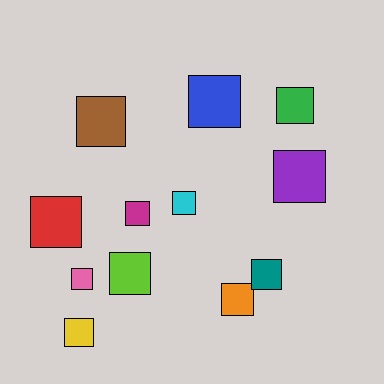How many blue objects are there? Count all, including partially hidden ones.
There is 1 blue object.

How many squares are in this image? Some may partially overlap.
There are 12 squares.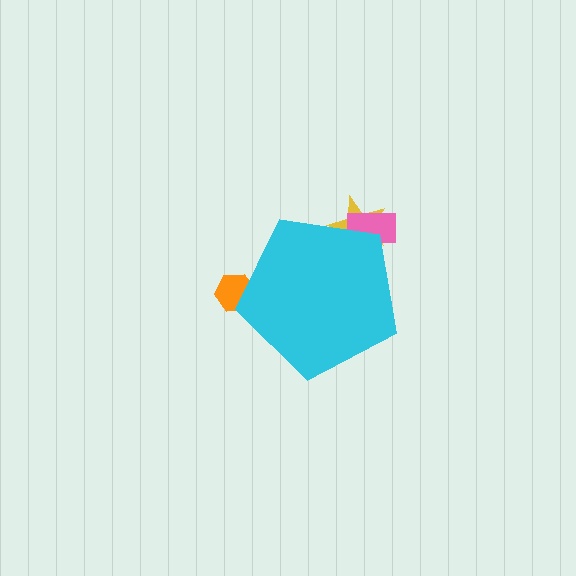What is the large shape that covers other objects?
A cyan pentagon.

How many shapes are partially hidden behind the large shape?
3 shapes are partially hidden.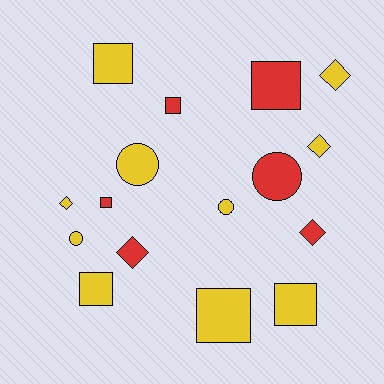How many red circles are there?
There is 1 red circle.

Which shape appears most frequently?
Square, with 7 objects.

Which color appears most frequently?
Yellow, with 10 objects.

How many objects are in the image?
There are 16 objects.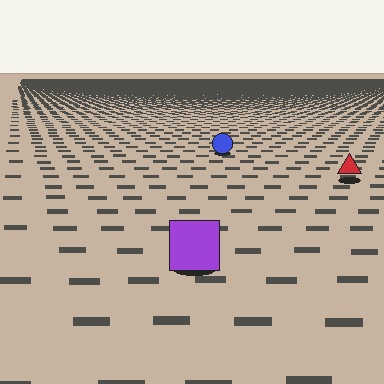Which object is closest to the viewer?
The purple square is closest. The texture marks near it are larger and more spread out.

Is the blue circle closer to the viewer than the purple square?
No. The purple square is closer — you can tell from the texture gradient: the ground texture is coarser near it.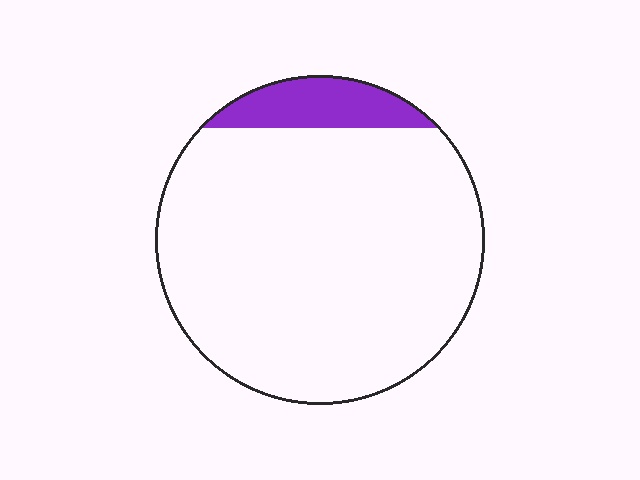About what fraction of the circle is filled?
About one tenth (1/10).